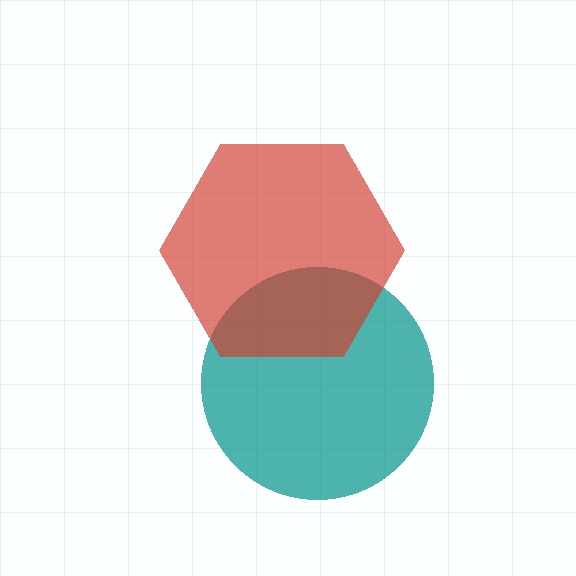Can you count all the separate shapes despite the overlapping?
Yes, there are 2 separate shapes.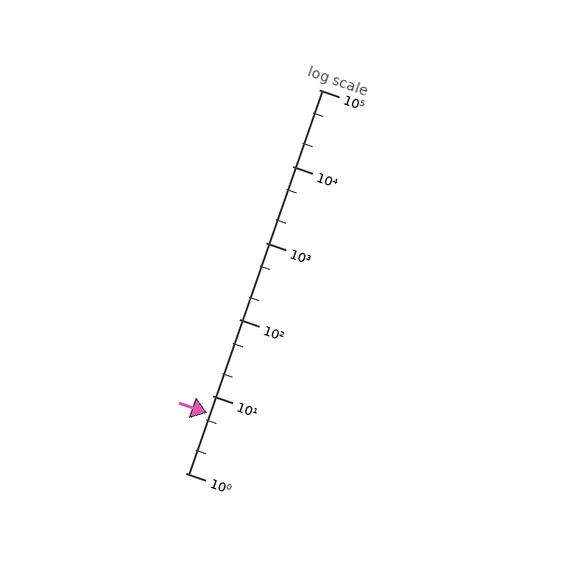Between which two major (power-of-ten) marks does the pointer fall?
The pointer is between 1 and 10.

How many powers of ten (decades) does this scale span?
The scale spans 5 decades, from 1 to 100000.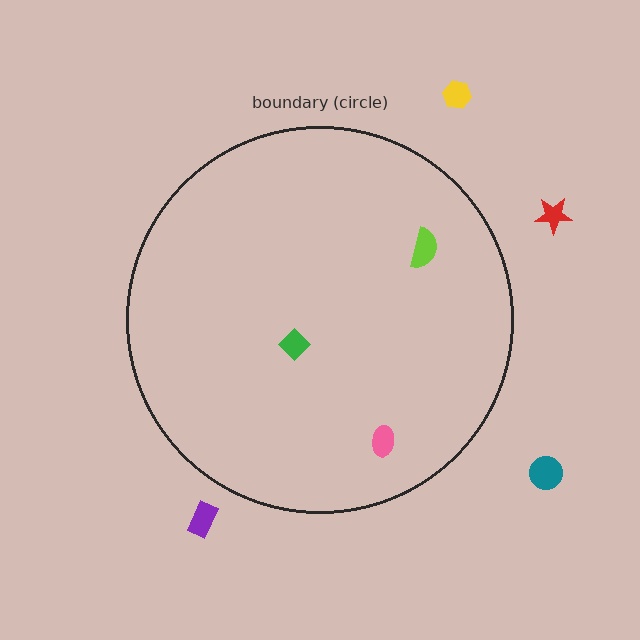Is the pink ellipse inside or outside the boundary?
Inside.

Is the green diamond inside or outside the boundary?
Inside.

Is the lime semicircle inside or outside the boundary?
Inside.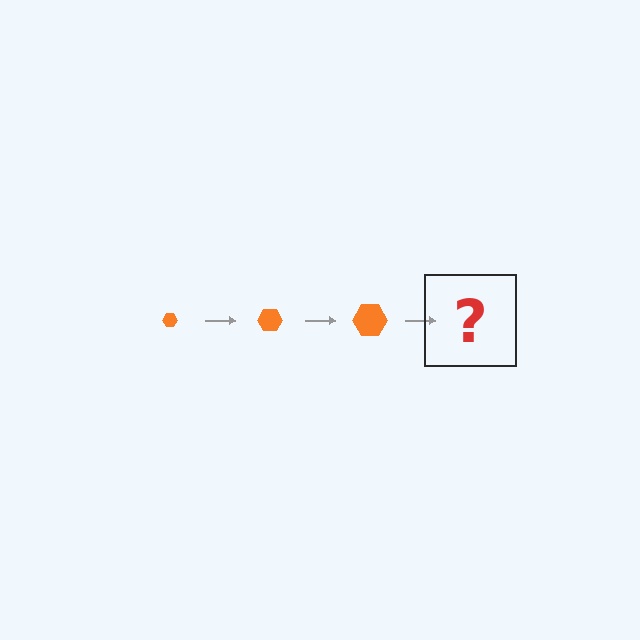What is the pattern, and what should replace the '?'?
The pattern is that the hexagon gets progressively larger each step. The '?' should be an orange hexagon, larger than the previous one.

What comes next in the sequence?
The next element should be an orange hexagon, larger than the previous one.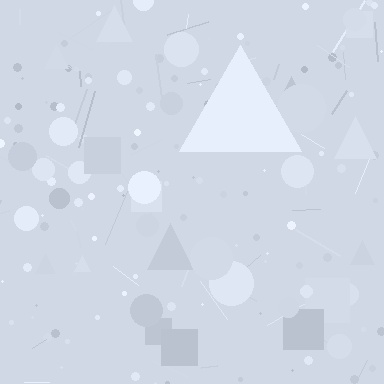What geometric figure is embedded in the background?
A triangle is embedded in the background.